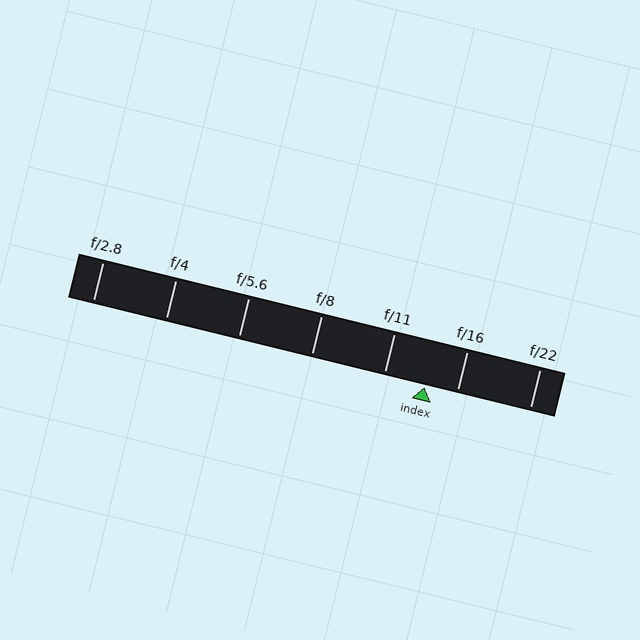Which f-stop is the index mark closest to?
The index mark is closest to f/16.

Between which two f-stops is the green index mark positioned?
The index mark is between f/11 and f/16.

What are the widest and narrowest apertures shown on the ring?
The widest aperture shown is f/2.8 and the narrowest is f/22.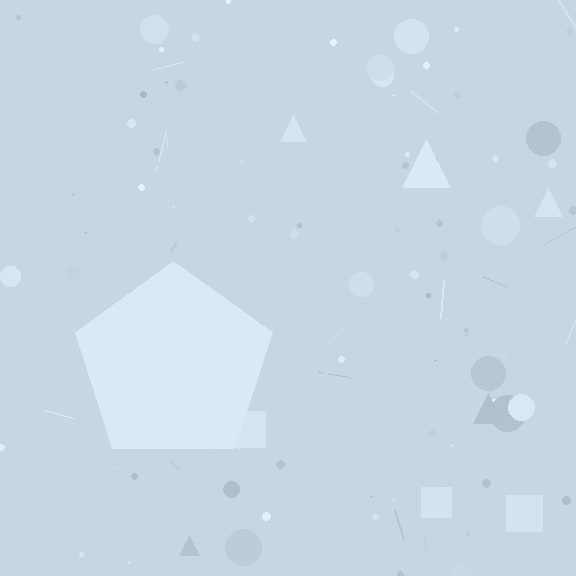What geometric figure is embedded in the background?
A pentagon is embedded in the background.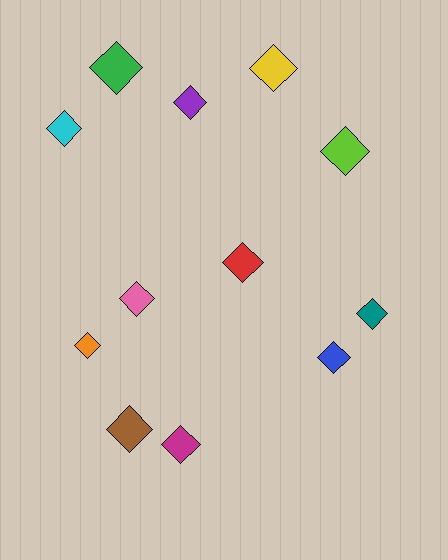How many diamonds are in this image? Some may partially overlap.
There are 12 diamonds.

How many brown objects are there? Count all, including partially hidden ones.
There is 1 brown object.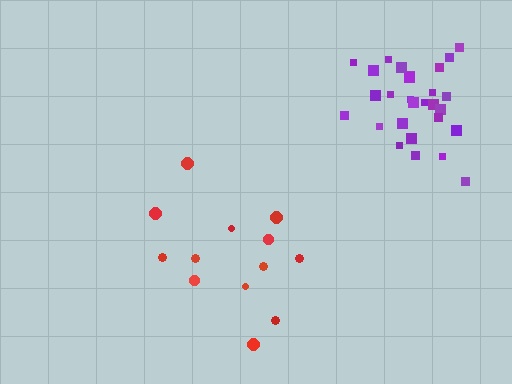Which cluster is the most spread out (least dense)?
Red.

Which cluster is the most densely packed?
Purple.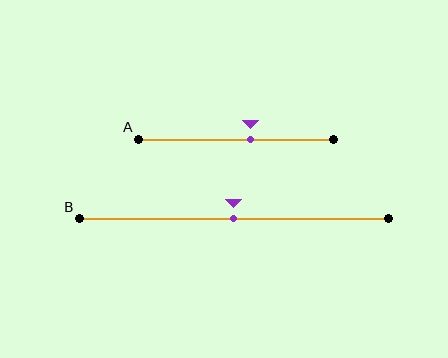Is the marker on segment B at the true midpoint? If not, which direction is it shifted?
Yes, the marker on segment B is at the true midpoint.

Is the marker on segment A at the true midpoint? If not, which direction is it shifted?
No, the marker on segment A is shifted to the right by about 8% of the segment length.